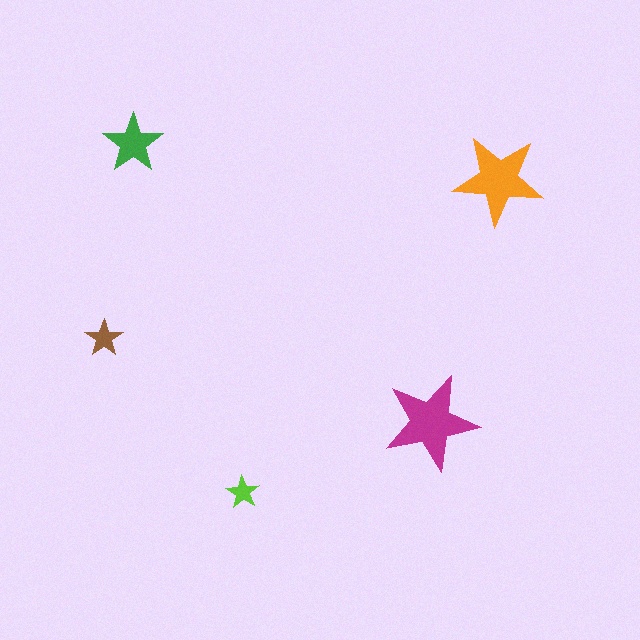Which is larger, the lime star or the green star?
The green one.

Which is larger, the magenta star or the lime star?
The magenta one.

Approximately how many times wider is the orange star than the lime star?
About 2.5 times wider.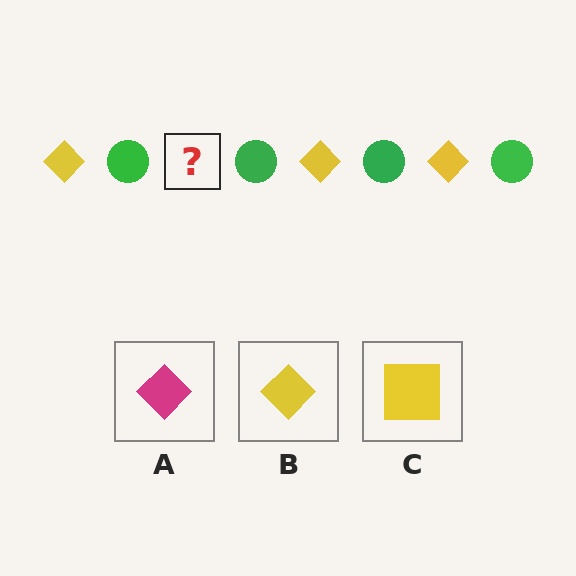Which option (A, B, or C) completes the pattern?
B.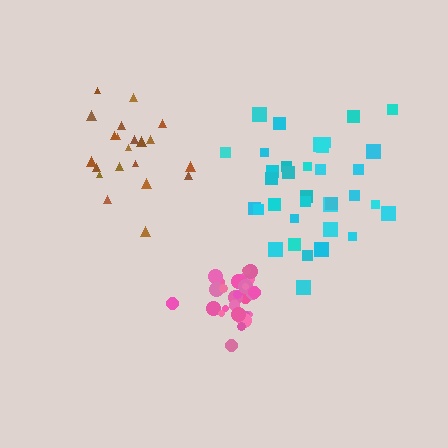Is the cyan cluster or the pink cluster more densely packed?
Pink.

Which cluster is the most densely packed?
Pink.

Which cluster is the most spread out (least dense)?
Brown.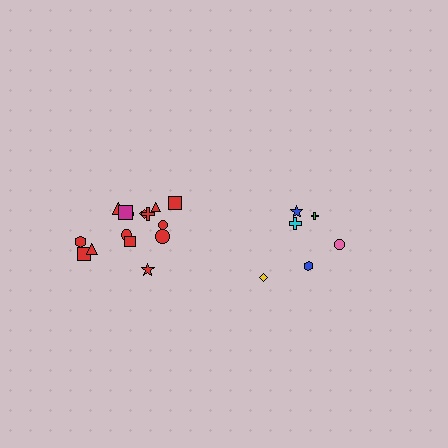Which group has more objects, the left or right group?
The left group.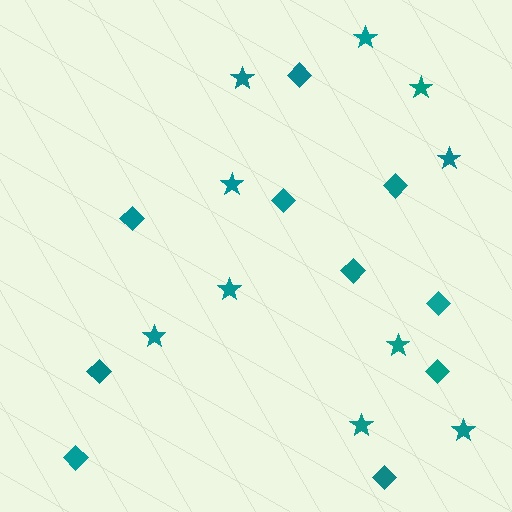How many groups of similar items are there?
There are 2 groups: one group of stars (10) and one group of diamonds (10).